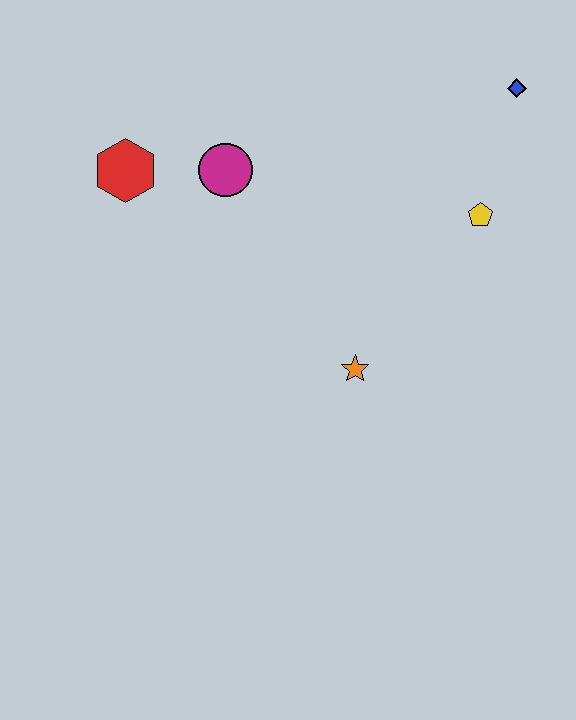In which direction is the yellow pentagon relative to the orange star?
The yellow pentagon is above the orange star.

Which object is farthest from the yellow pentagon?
The red hexagon is farthest from the yellow pentagon.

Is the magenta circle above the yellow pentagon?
Yes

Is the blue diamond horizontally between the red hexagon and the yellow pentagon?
No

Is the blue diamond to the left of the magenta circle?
No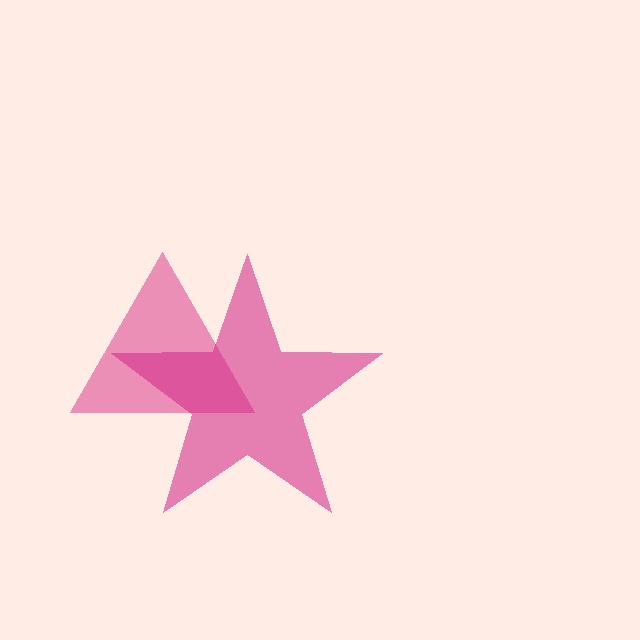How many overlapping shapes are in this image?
There are 2 overlapping shapes in the image.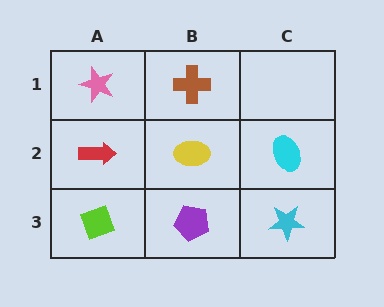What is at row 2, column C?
A cyan ellipse.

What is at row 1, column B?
A brown cross.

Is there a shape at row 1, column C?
No, that cell is empty.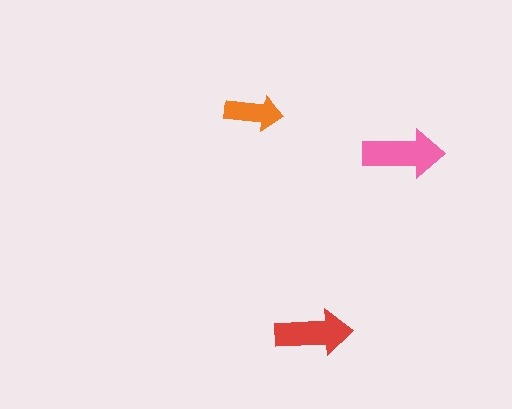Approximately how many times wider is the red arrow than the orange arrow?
About 1.5 times wider.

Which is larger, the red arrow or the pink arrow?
The pink one.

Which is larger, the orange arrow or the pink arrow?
The pink one.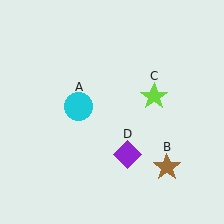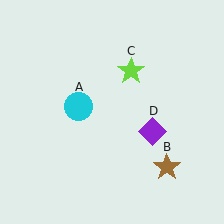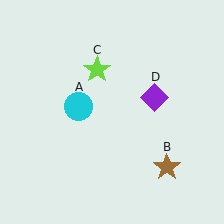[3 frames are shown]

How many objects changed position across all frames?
2 objects changed position: lime star (object C), purple diamond (object D).